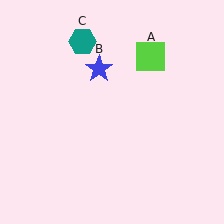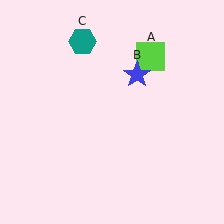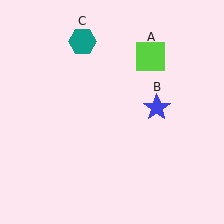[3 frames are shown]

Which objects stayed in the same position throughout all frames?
Lime square (object A) and teal hexagon (object C) remained stationary.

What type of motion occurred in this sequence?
The blue star (object B) rotated clockwise around the center of the scene.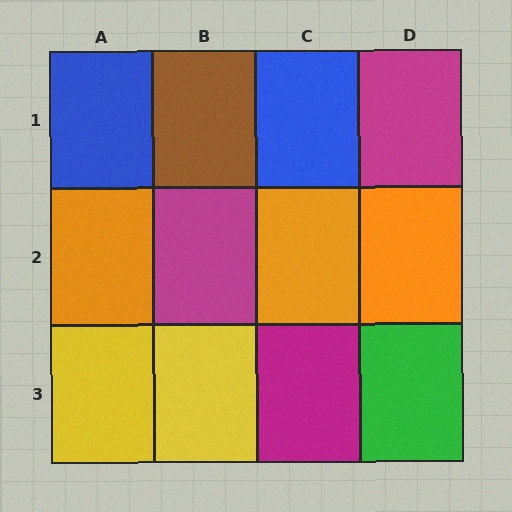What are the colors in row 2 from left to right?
Orange, magenta, orange, orange.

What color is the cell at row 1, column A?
Blue.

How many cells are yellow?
2 cells are yellow.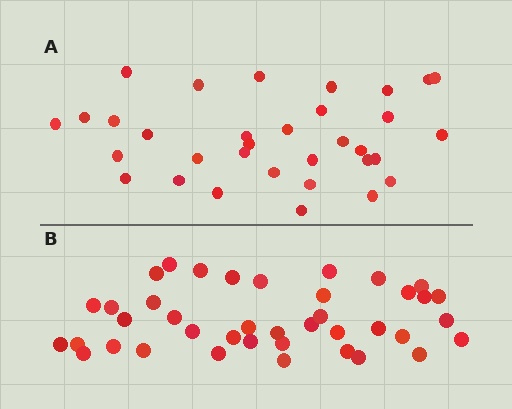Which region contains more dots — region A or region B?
Region B (the bottom region) has more dots.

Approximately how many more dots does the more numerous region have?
Region B has roughly 8 or so more dots than region A.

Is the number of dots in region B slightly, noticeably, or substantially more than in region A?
Region B has only slightly more — the two regions are fairly close. The ratio is roughly 1.2 to 1.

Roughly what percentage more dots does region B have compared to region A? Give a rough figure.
About 20% more.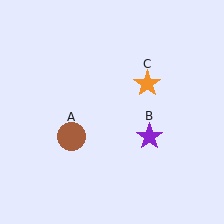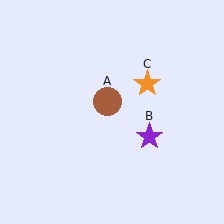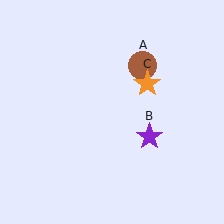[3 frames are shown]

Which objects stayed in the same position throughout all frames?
Purple star (object B) and orange star (object C) remained stationary.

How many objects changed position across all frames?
1 object changed position: brown circle (object A).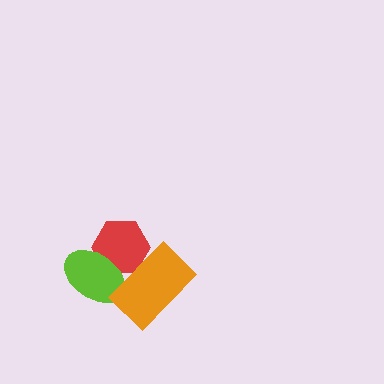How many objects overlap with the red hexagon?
2 objects overlap with the red hexagon.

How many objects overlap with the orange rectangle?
2 objects overlap with the orange rectangle.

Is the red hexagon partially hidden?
Yes, it is partially covered by another shape.